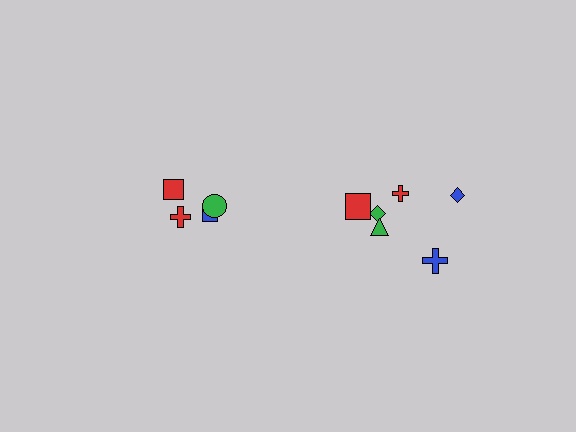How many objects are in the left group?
There are 4 objects.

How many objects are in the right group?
There are 6 objects.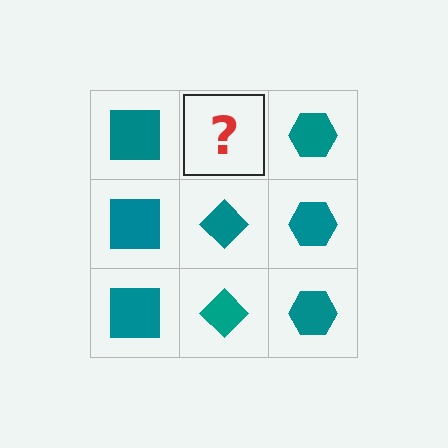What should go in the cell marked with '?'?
The missing cell should contain a teal diamond.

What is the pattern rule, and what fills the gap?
The rule is that each column has a consistent shape. The gap should be filled with a teal diamond.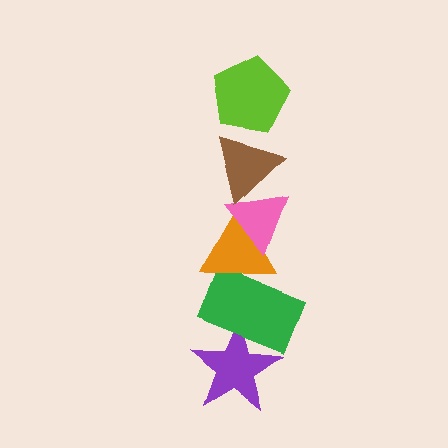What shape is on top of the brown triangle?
The lime pentagon is on top of the brown triangle.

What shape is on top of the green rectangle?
The orange triangle is on top of the green rectangle.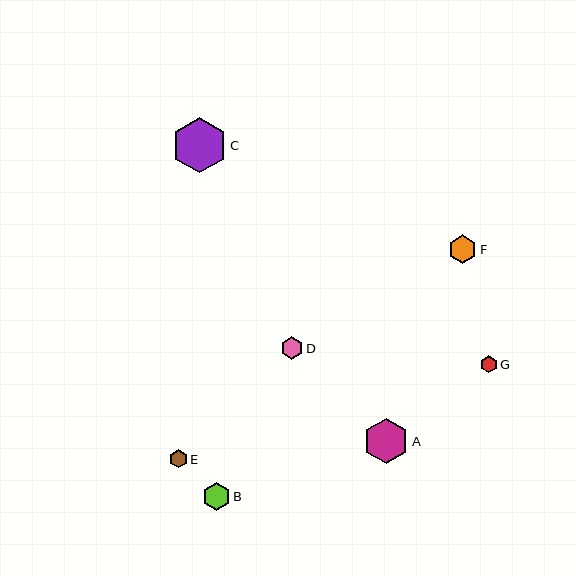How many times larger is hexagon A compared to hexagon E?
Hexagon A is approximately 2.5 times the size of hexagon E.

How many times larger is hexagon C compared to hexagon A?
Hexagon C is approximately 1.2 times the size of hexagon A.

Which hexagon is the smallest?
Hexagon G is the smallest with a size of approximately 17 pixels.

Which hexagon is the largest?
Hexagon C is the largest with a size of approximately 56 pixels.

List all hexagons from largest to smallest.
From largest to smallest: C, A, F, B, D, E, G.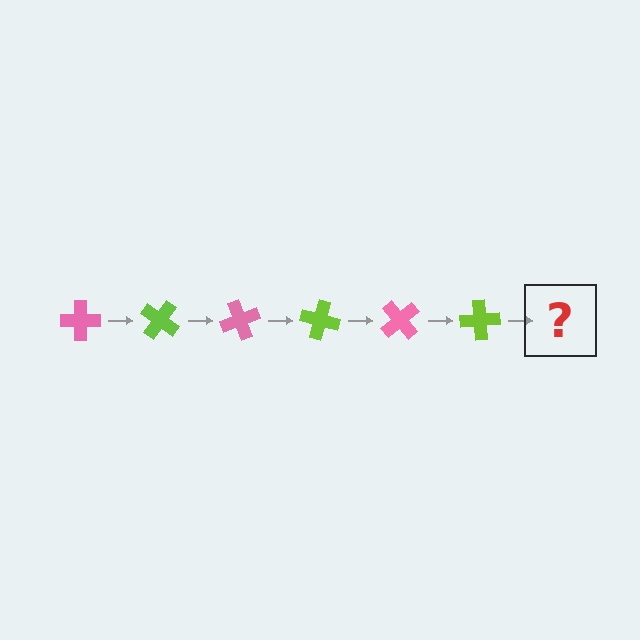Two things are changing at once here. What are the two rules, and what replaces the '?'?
The two rules are that it rotates 35 degrees each step and the color cycles through pink and lime. The '?' should be a pink cross, rotated 210 degrees from the start.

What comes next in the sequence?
The next element should be a pink cross, rotated 210 degrees from the start.